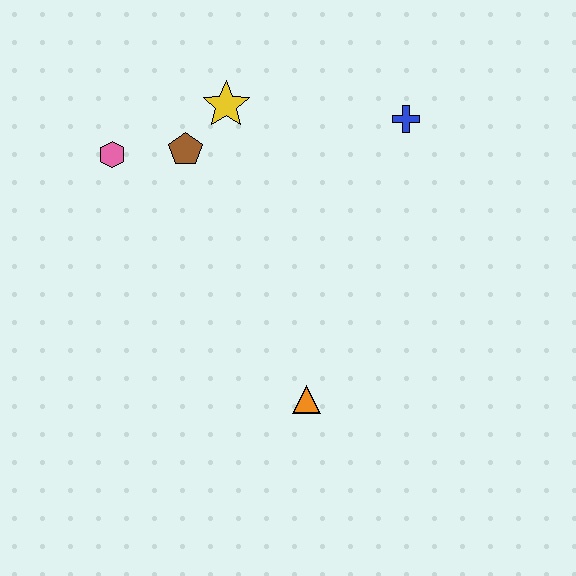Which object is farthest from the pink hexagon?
The orange triangle is farthest from the pink hexagon.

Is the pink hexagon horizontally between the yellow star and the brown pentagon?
No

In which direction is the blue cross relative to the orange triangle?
The blue cross is above the orange triangle.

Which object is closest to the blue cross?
The yellow star is closest to the blue cross.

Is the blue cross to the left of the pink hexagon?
No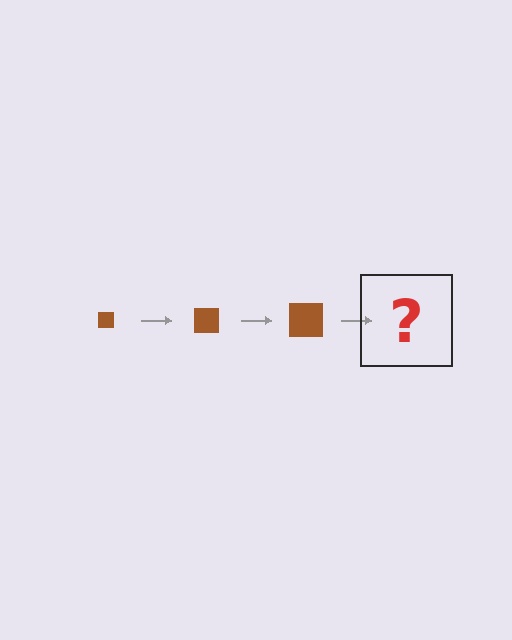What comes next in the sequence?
The next element should be a brown square, larger than the previous one.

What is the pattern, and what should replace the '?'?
The pattern is that the square gets progressively larger each step. The '?' should be a brown square, larger than the previous one.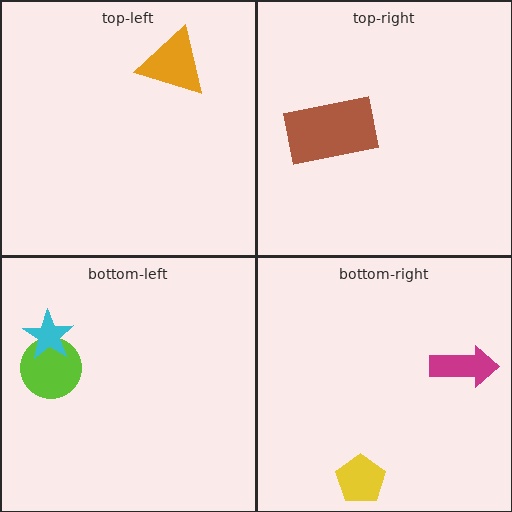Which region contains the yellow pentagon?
The bottom-right region.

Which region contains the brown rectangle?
The top-right region.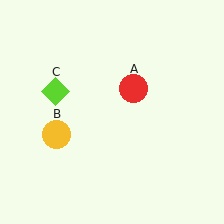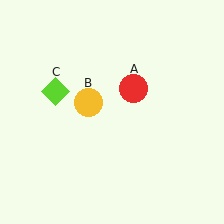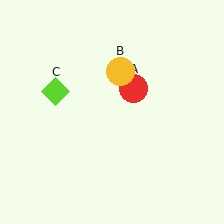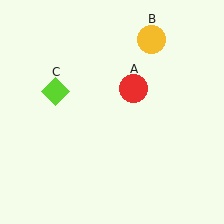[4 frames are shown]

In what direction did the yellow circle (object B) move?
The yellow circle (object B) moved up and to the right.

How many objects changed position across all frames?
1 object changed position: yellow circle (object B).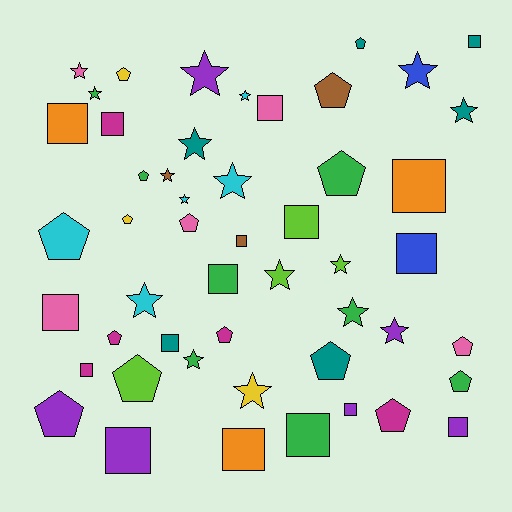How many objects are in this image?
There are 50 objects.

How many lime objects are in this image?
There are 4 lime objects.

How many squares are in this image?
There are 17 squares.